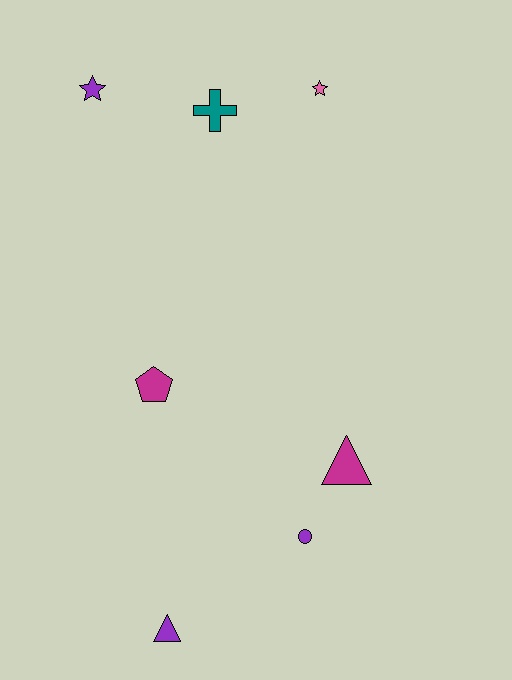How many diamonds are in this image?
There are no diamonds.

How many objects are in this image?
There are 7 objects.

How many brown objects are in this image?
There are no brown objects.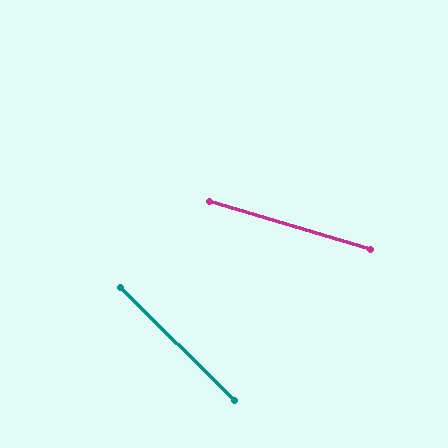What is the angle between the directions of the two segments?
Approximately 28 degrees.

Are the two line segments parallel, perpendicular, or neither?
Neither parallel nor perpendicular — they differ by about 28°.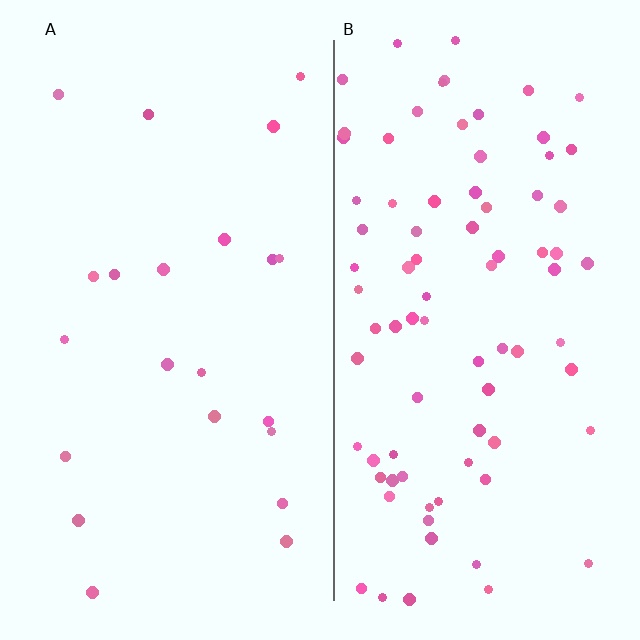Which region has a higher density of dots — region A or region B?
B (the right).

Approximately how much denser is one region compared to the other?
Approximately 3.8× — region B over region A.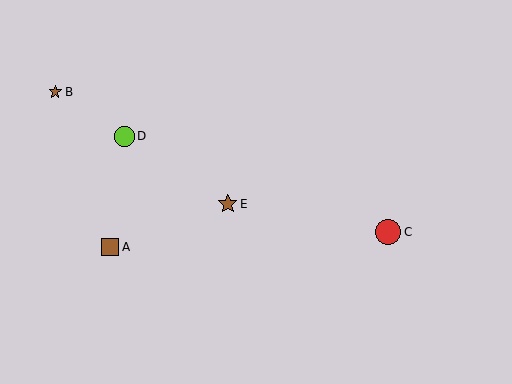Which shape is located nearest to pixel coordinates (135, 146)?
The lime circle (labeled D) at (124, 136) is nearest to that location.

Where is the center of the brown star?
The center of the brown star is at (228, 204).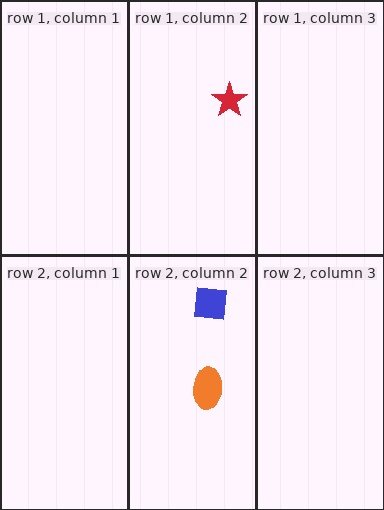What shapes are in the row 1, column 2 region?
The red star.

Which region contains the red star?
The row 1, column 2 region.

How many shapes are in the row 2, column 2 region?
2.